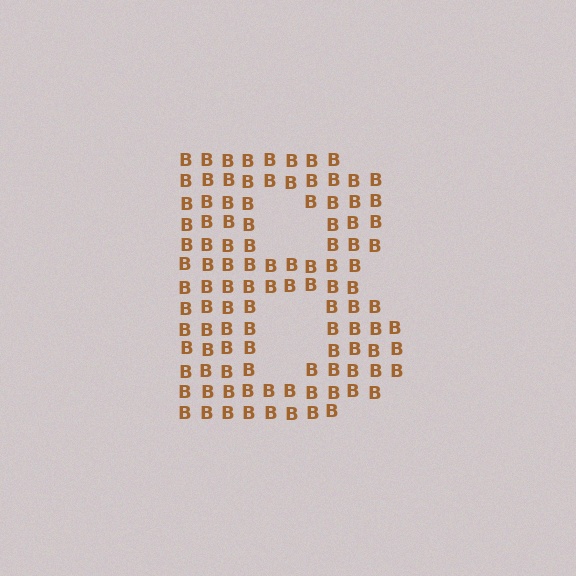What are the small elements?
The small elements are letter B's.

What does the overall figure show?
The overall figure shows the letter B.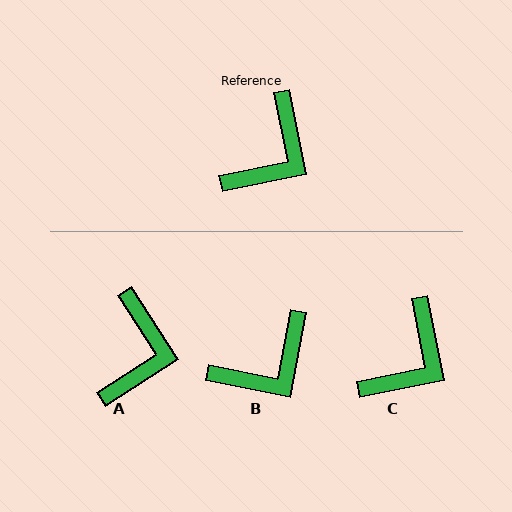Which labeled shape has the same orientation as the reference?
C.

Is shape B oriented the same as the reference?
No, it is off by about 22 degrees.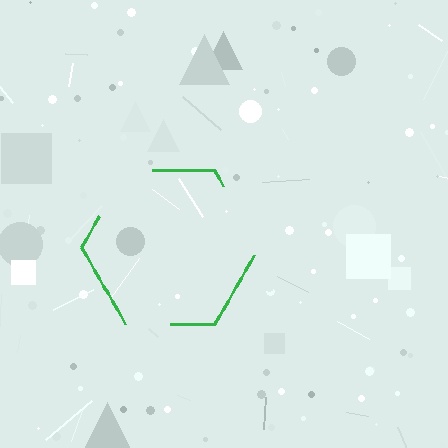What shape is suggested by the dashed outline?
The dashed outline suggests a hexagon.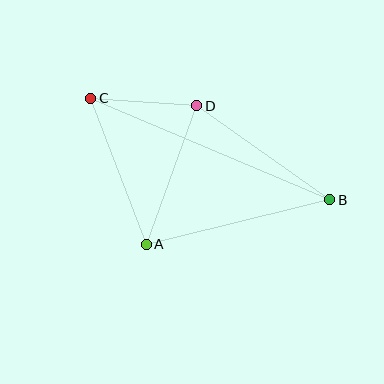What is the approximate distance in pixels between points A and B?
The distance between A and B is approximately 189 pixels.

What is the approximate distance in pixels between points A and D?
The distance between A and D is approximately 147 pixels.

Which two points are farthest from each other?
Points B and C are farthest from each other.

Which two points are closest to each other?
Points C and D are closest to each other.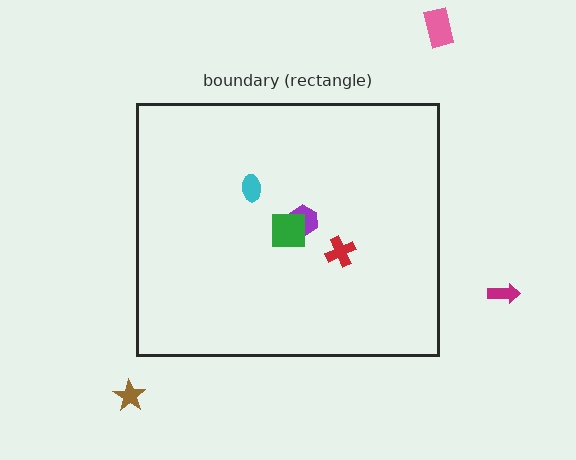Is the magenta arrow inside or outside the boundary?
Outside.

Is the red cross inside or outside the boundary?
Inside.